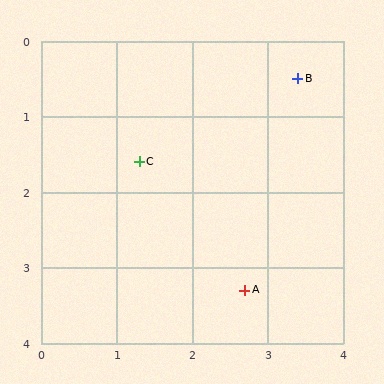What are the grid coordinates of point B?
Point B is at approximately (3.4, 0.5).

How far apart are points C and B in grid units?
Points C and B are about 2.4 grid units apart.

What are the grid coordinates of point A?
Point A is at approximately (2.7, 3.3).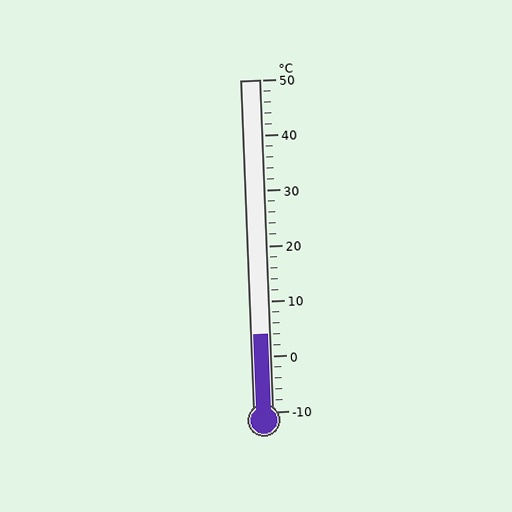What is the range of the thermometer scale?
The thermometer scale ranges from -10°C to 50°C.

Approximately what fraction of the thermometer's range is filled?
The thermometer is filled to approximately 25% of its range.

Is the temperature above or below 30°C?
The temperature is below 30°C.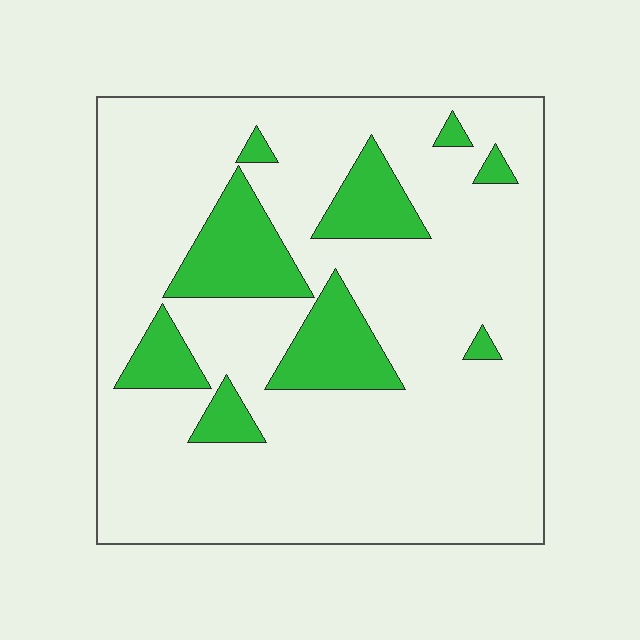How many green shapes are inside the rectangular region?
9.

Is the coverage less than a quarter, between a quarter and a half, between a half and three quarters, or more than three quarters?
Less than a quarter.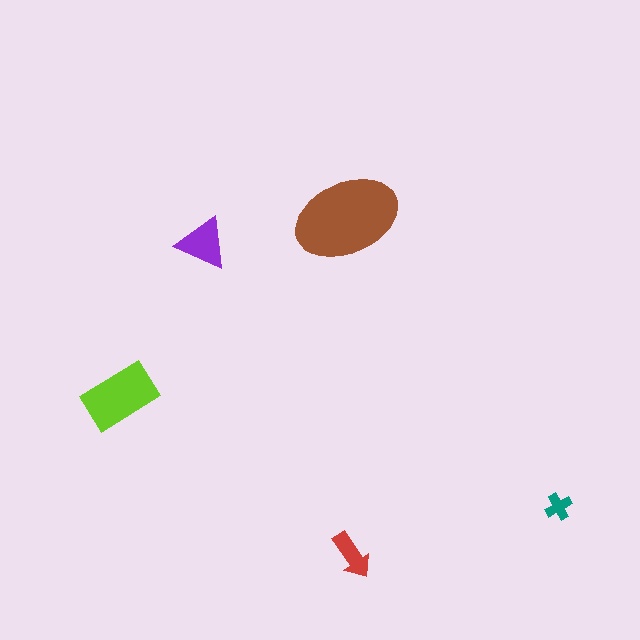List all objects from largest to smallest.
The brown ellipse, the lime rectangle, the purple triangle, the red arrow, the teal cross.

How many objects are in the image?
There are 5 objects in the image.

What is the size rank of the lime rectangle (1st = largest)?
2nd.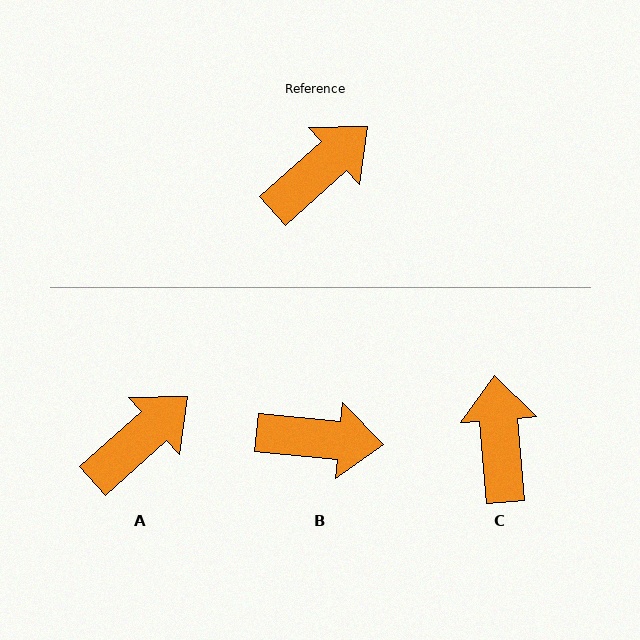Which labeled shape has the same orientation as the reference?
A.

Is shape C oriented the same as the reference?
No, it is off by about 53 degrees.